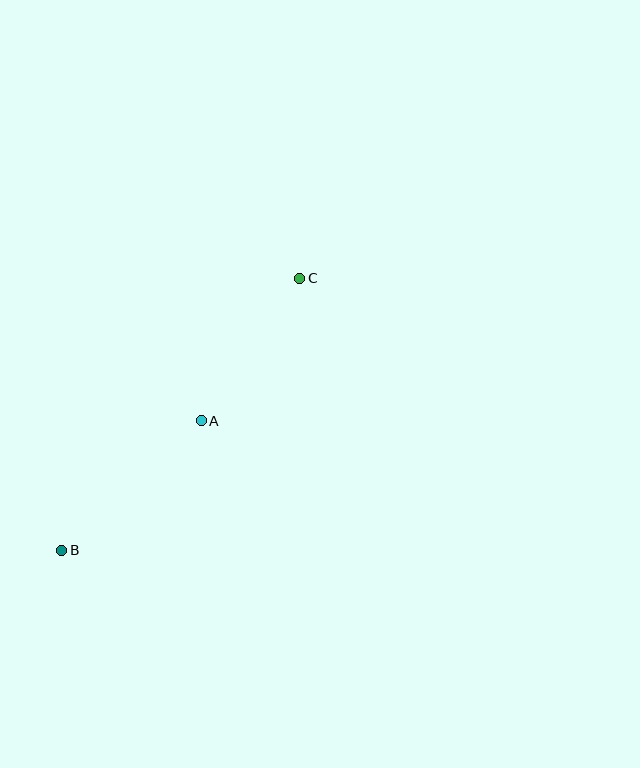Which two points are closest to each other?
Points A and C are closest to each other.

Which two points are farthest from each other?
Points B and C are farthest from each other.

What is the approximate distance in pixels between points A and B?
The distance between A and B is approximately 190 pixels.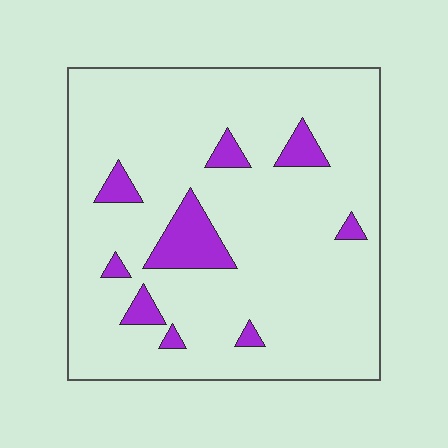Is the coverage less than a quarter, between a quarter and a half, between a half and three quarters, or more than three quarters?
Less than a quarter.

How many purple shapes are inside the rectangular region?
9.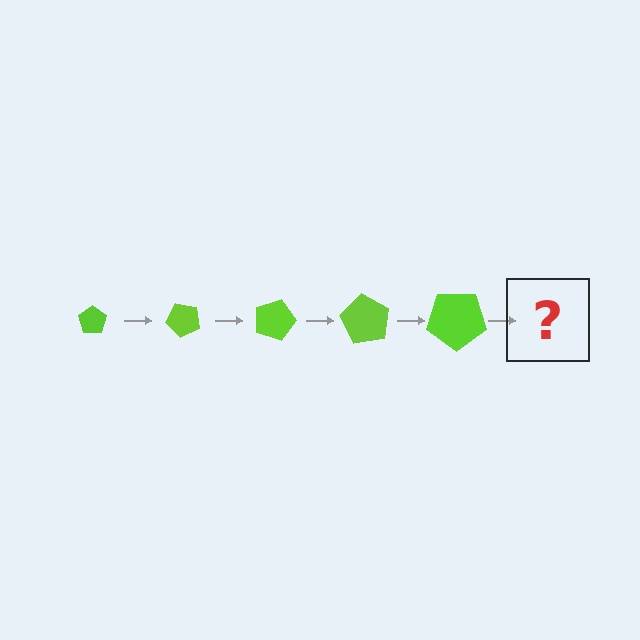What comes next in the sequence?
The next element should be a pentagon, larger than the previous one and rotated 225 degrees from the start.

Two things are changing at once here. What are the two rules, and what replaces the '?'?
The two rules are that the pentagon grows larger each step and it rotates 45 degrees each step. The '?' should be a pentagon, larger than the previous one and rotated 225 degrees from the start.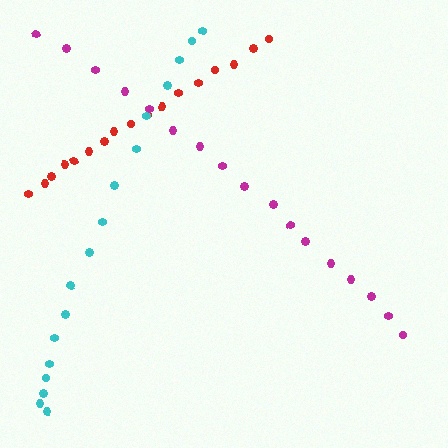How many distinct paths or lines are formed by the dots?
There are 3 distinct paths.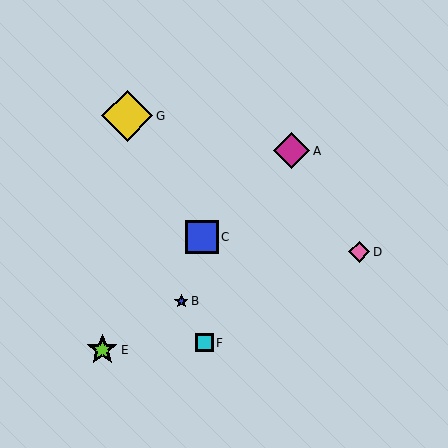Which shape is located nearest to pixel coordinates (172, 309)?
The blue star (labeled B) at (181, 301) is nearest to that location.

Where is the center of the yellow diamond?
The center of the yellow diamond is at (127, 116).